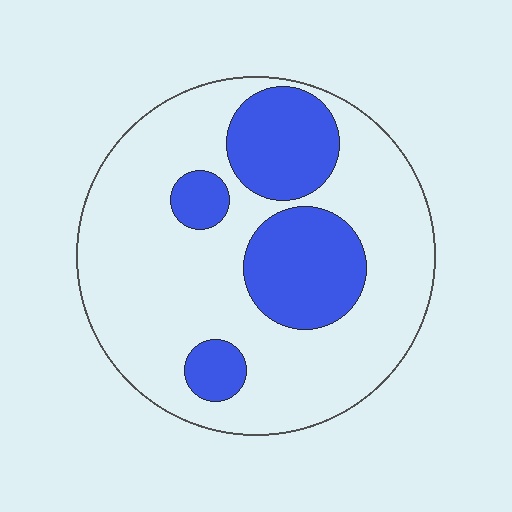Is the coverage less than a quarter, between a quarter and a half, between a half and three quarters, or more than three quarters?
Between a quarter and a half.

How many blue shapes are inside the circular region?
4.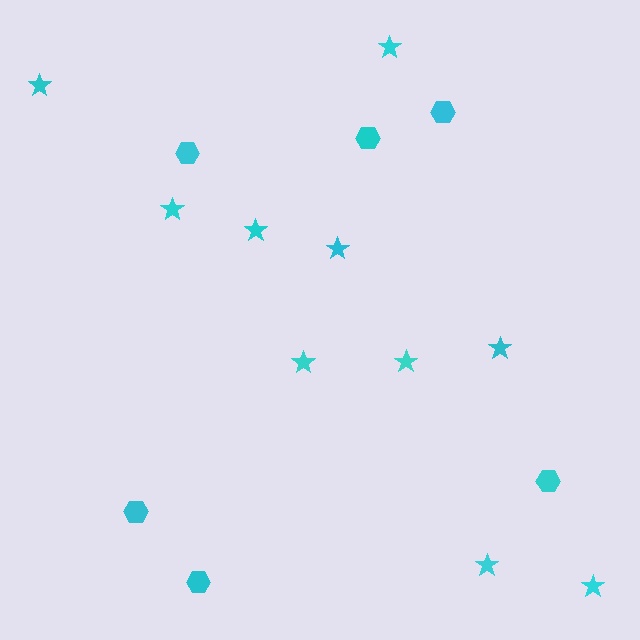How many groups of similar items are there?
There are 2 groups: one group of stars (10) and one group of hexagons (6).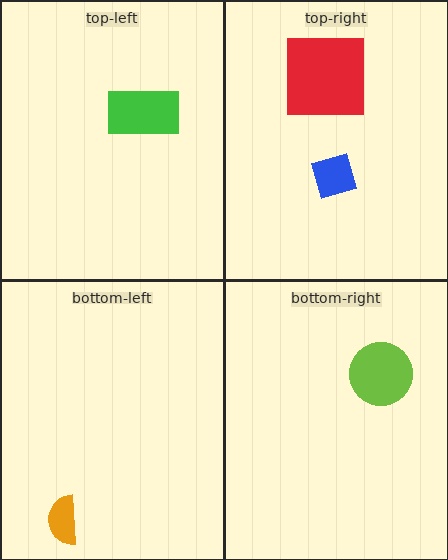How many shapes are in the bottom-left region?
1.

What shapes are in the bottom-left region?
The orange semicircle.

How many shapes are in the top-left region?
1.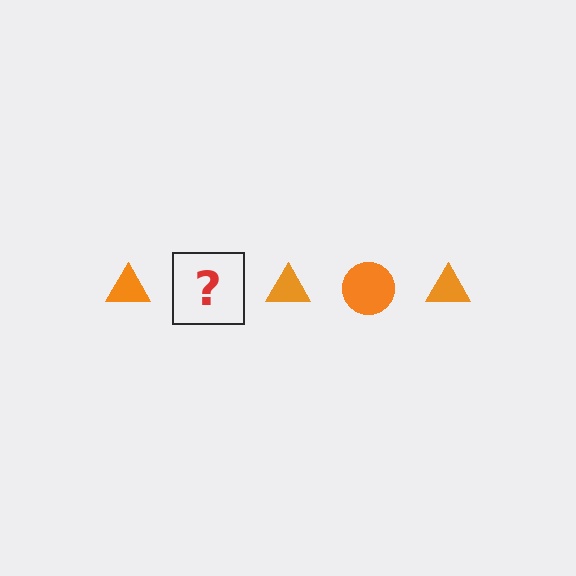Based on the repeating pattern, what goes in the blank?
The blank should be an orange circle.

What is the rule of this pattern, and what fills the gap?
The rule is that the pattern cycles through triangle, circle shapes in orange. The gap should be filled with an orange circle.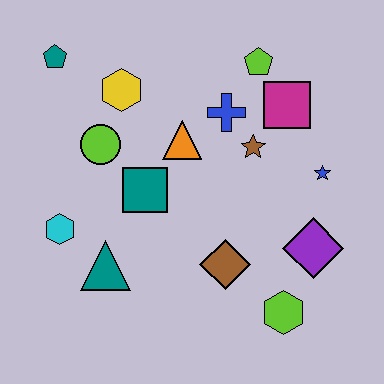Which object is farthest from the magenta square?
The cyan hexagon is farthest from the magenta square.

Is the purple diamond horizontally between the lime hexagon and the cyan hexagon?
No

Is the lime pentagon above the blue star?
Yes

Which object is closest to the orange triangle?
The blue cross is closest to the orange triangle.